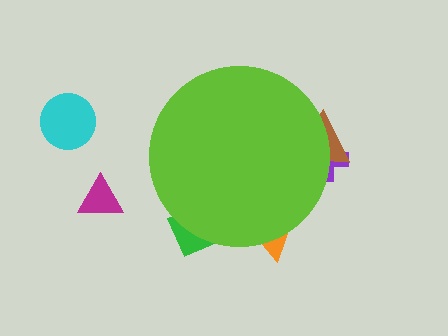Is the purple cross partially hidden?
Yes, the purple cross is partially hidden behind the lime circle.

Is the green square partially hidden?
Yes, the green square is partially hidden behind the lime circle.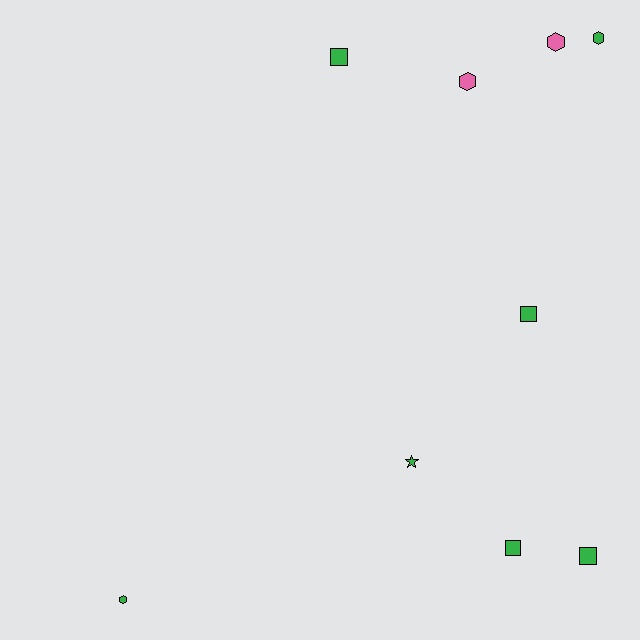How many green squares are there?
There are 4 green squares.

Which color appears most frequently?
Green, with 7 objects.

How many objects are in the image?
There are 9 objects.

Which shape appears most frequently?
Hexagon, with 4 objects.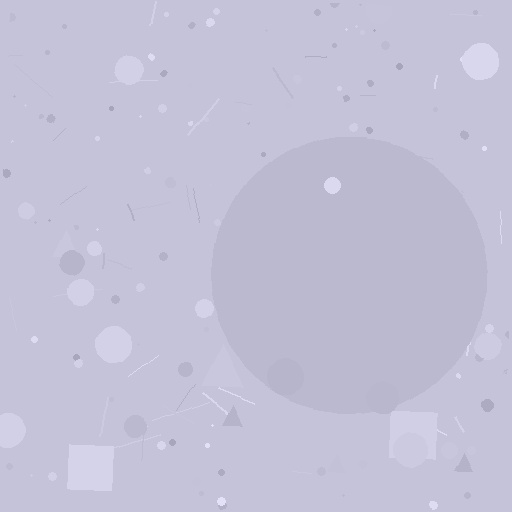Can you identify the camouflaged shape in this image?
The camouflaged shape is a circle.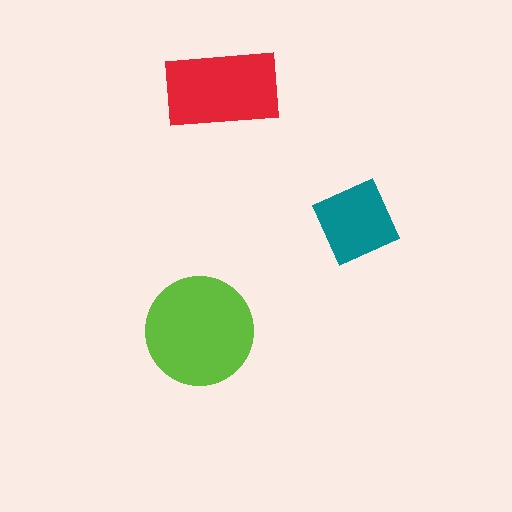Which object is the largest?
The lime circle.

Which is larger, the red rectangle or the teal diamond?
The red rectangle.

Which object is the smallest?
The teal diamond.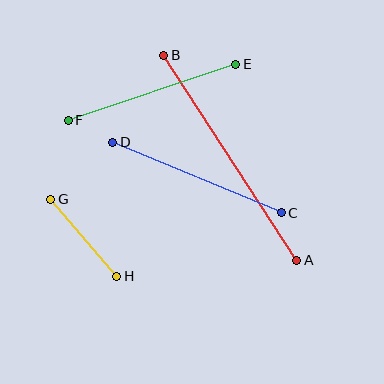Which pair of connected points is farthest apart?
Points A and B are farthest apart.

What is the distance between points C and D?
The distance is approximately 182 pixels.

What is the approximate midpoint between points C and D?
The midpoint is at approximately (197, 177) pixels.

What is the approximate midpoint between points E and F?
The midpoint is at approximately (152, 92) pixels.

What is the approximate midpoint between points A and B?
The midpoint is at approximately (230, 158) pixels.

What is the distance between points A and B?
The distance is approximately 244 pixels.